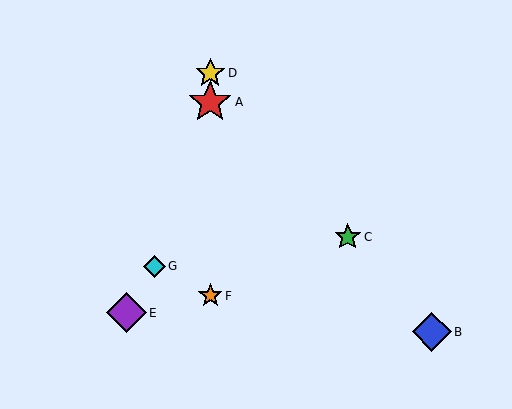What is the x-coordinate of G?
Object G is at x≈154.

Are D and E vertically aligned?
No, D is at x≈210 and E is at x≈126.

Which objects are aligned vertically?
Objects A, D, F are aligned vertically.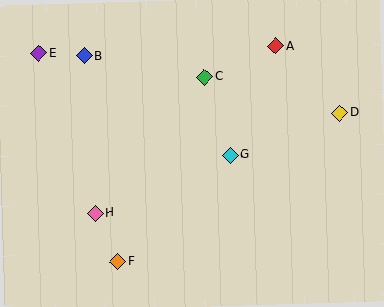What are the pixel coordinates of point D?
Point D is at (340, 113).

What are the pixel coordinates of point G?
Point G is at (230, 155).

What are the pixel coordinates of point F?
Point F is at (118, 261).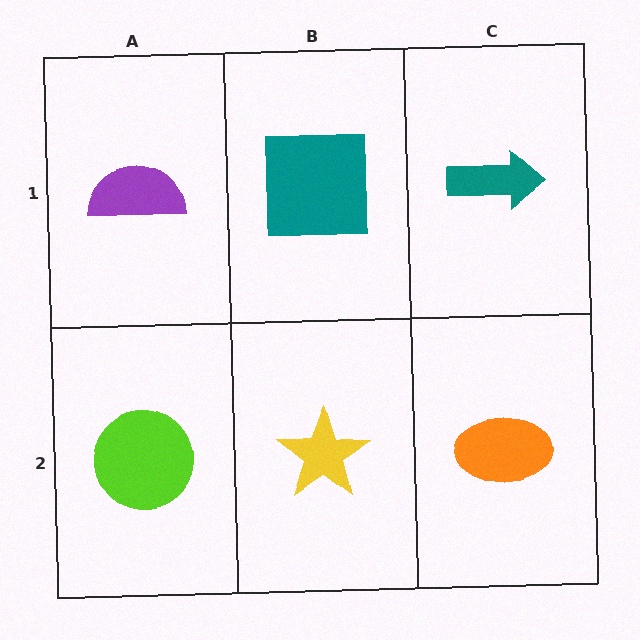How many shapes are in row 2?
3 shapes.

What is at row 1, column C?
A teal arrow.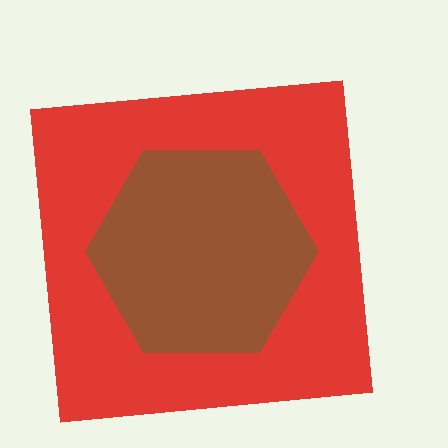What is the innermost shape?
The brown hexagon.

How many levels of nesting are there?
2.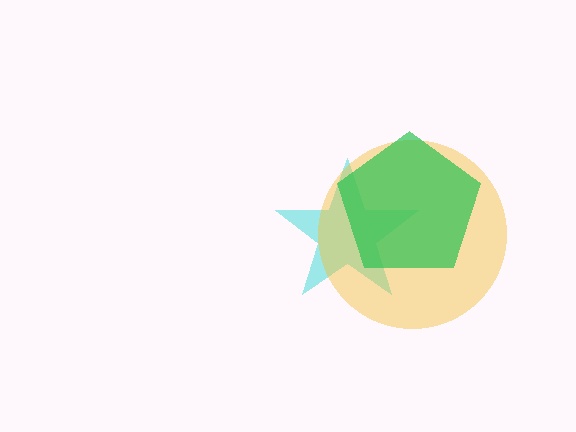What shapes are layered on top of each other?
The layered shapes are: a cyan star, a yellow circle, a green pentagon.